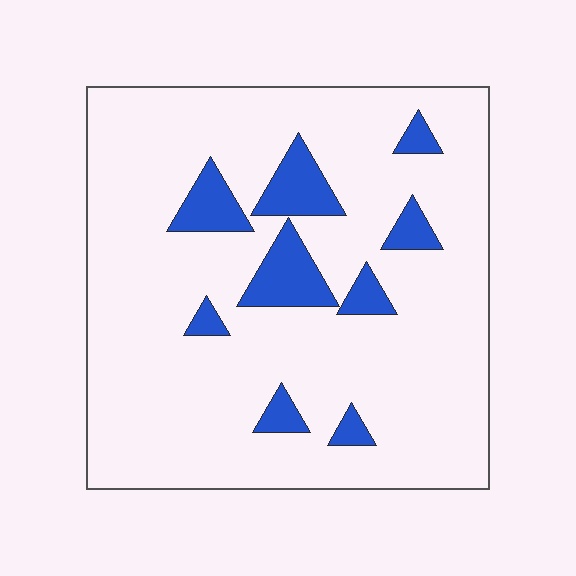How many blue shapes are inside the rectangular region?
9.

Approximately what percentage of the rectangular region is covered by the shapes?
Approximately 15%.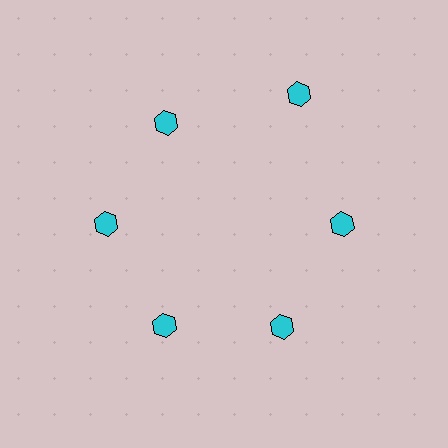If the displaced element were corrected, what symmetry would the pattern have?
It would have 6-fold rotational symmetry — the pattern would map onto itself every 60 degrees.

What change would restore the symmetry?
The symmetry would be restored by moving it inward, back onto the ring so that all 6 hexagons sit at equal angles and equal distance from the center.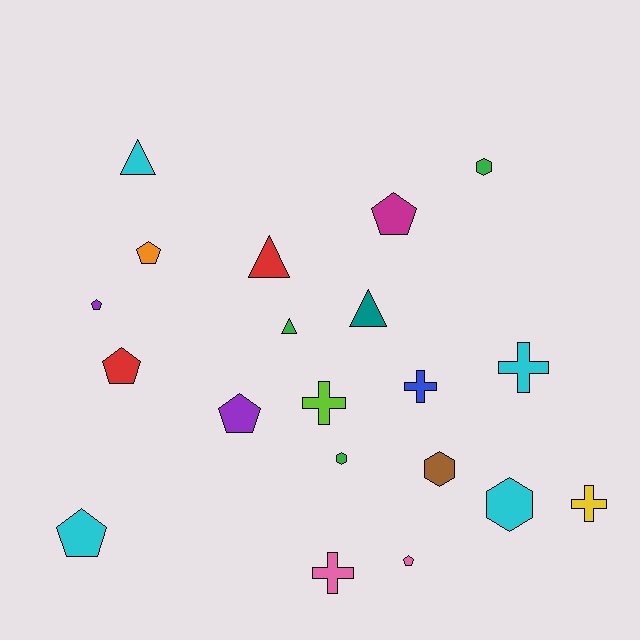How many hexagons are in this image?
There are 4 hexagons.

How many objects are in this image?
There are 20 objects.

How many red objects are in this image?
There are 2 red objects.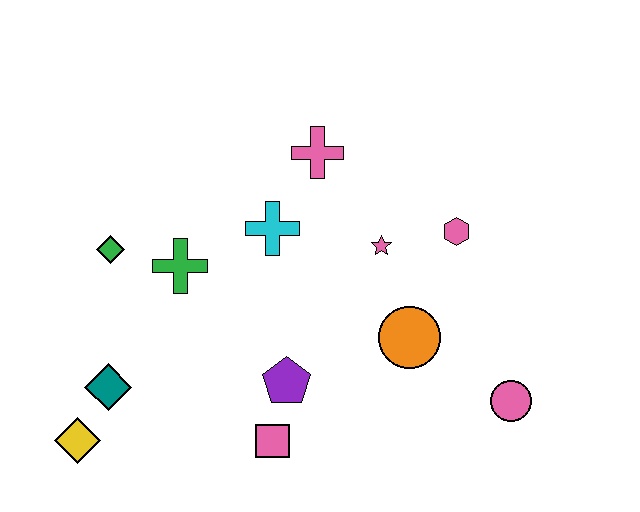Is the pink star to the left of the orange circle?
Yes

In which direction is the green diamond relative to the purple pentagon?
The green diamond is to the left of the purple pentagon.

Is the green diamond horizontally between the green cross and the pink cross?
No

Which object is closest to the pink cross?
The cyan cross is closest to the pink cross.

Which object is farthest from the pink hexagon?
The yellow diamond is farthest from the pink hexagon.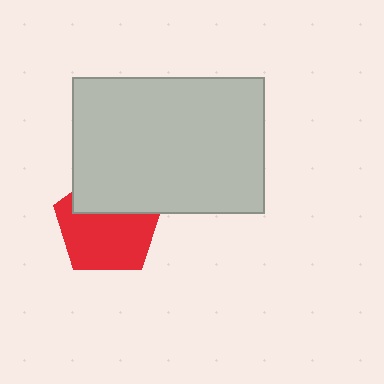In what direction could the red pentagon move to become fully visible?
The red pentagon could move down. That would shift it out from behind the light gray rectangle entirely.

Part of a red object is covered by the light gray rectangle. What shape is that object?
It is a pentagon.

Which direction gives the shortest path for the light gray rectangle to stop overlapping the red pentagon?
Moving up gives the shortest separation.